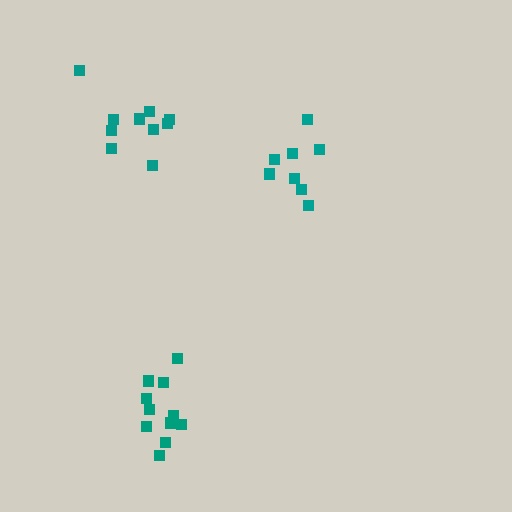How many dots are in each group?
Group 1: 10 dots, Group 2: 8 dots, Group 3: 11 dots (29 total).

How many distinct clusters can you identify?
There are 3 distinct clusters.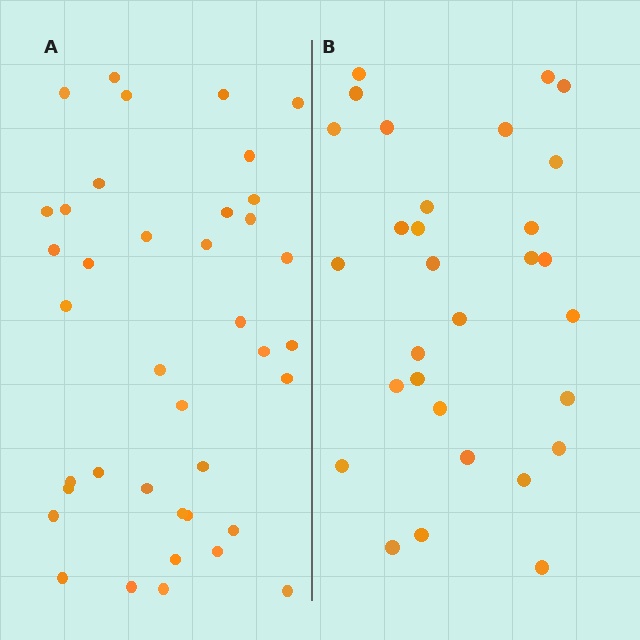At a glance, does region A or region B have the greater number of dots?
Region A (the left region) has more dots.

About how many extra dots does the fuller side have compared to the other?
Region A has roughly 8 or so more dots than region B.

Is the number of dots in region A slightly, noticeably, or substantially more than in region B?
Region A has noticeably more, but not dramatically so. The ratio is roughly 1.3 to 1.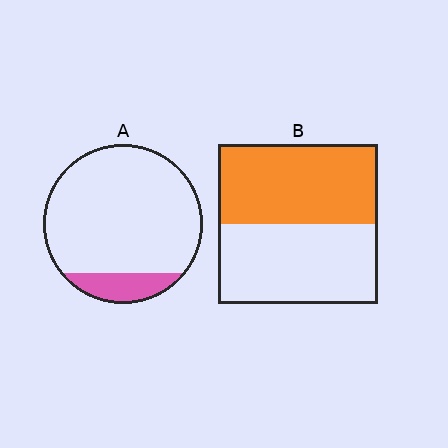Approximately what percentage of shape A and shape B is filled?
A is approximately 15% and B is approximately 50%.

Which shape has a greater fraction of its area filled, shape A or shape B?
Shape B.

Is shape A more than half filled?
No.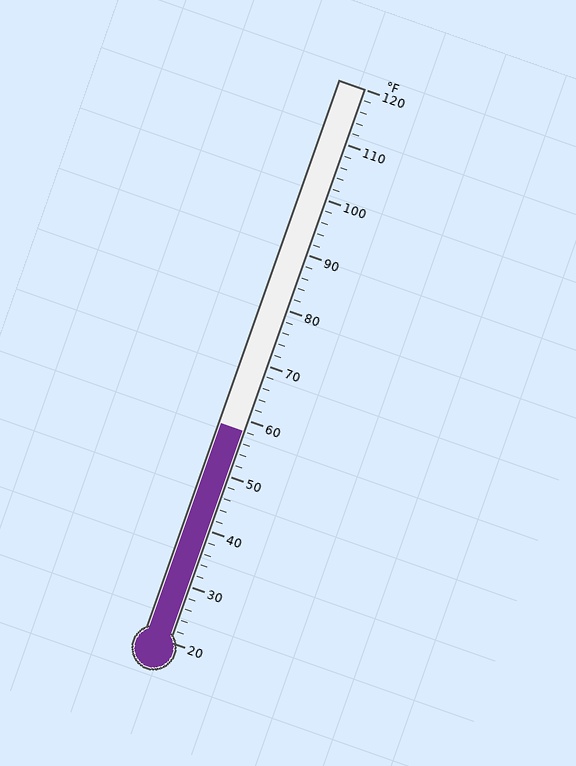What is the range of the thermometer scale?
The thermometer scale ranges from 20°F to 120°F.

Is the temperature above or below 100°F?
The temperature is below 100°F.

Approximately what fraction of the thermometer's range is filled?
The thermometer is filled to approximately 40% of its range.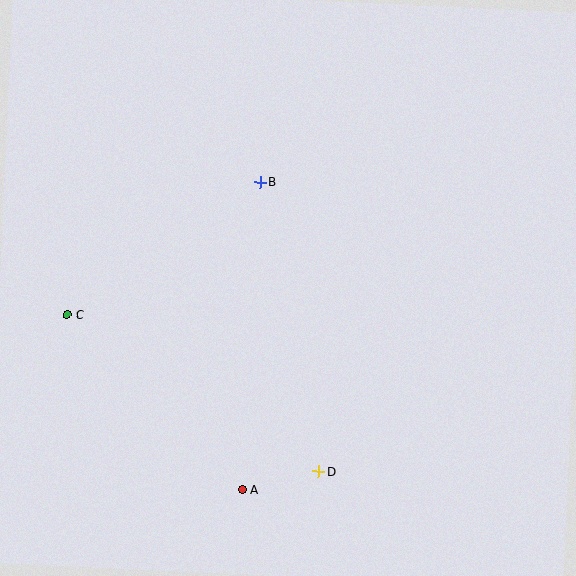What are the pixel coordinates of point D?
Point D is at (318, 471).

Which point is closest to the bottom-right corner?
Point D is closest to the bottom-right corner.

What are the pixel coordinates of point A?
Point A is at (242, 489).